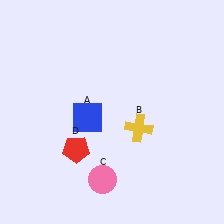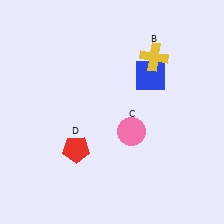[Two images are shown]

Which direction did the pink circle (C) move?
The pink circle (C) moved up.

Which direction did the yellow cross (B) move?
The yellow cross (B) moved up.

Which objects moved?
The objects that moved are: the blue square (A), the yellow cross (B), the pink circle (C).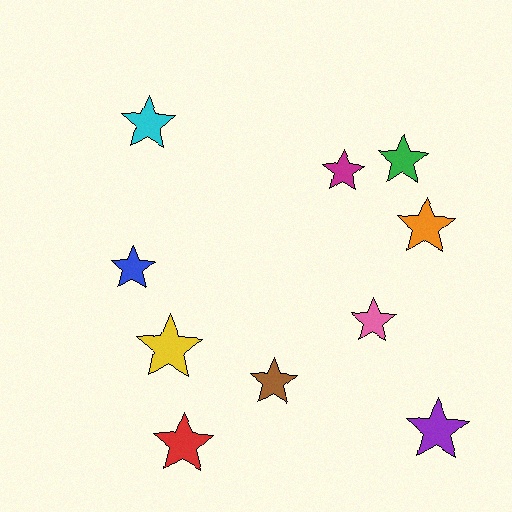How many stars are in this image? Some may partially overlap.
There are 10 stars.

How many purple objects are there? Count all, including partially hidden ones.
There is 1 purple object.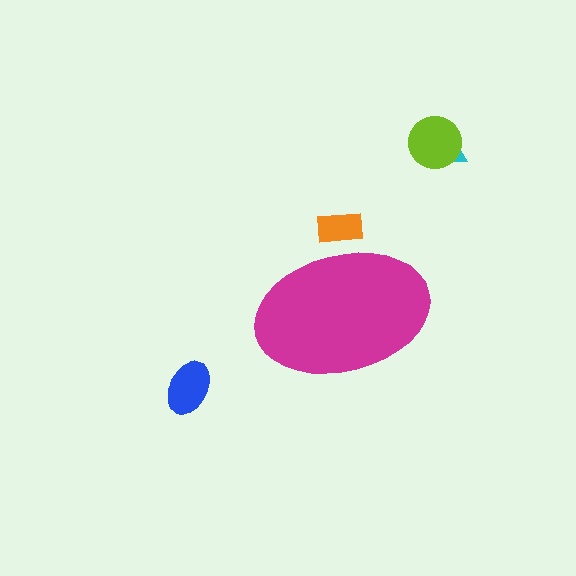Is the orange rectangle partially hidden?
Yes, the orange rectangle is partially hidden behind the magenta ellipse.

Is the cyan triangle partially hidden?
No, the cyan triangle is fully visible.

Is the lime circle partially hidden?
No, the lime circle is fully visible.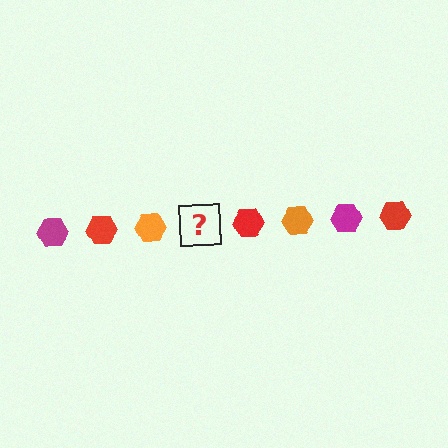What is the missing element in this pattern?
The missing element is a magenta hexagon.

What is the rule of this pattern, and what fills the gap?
The rule is that the pattern cycles through magenta, red, orange hexagons. The gap should be filled with a magenta hexagon.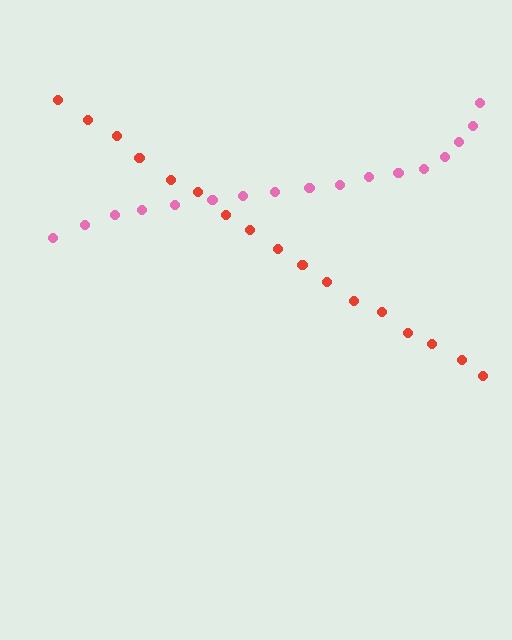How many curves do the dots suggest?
There are 2 distinct paths.